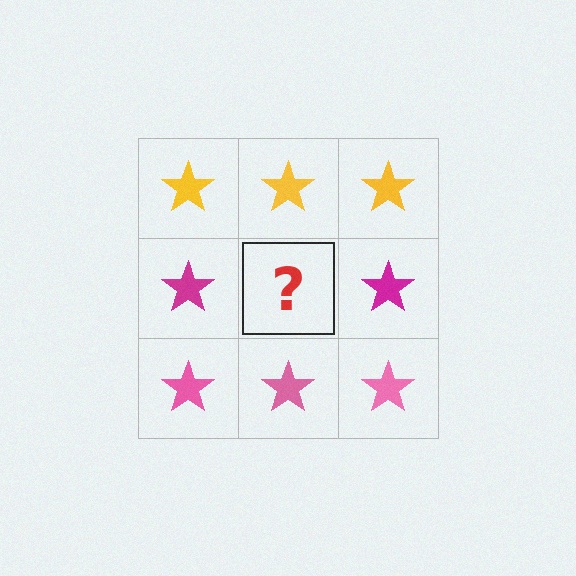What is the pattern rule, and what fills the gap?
The rule is that each row has a consistent color. The gap should be filled with a magenta star.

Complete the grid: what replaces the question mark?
The question mark should be replaced with a magenta star.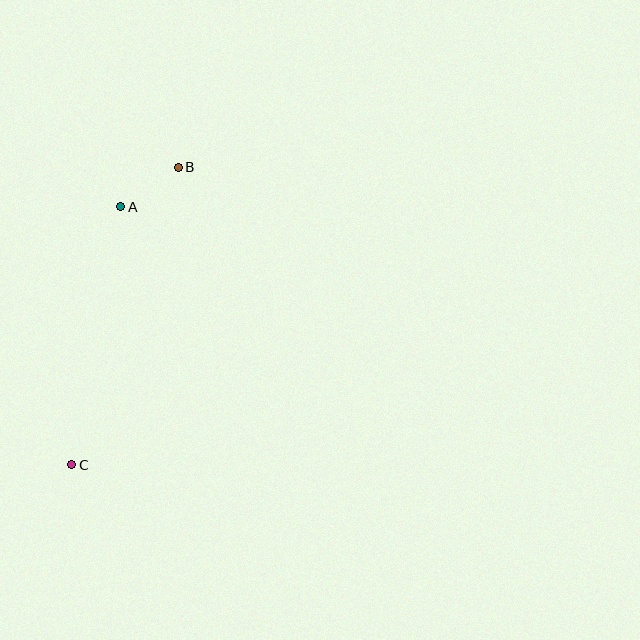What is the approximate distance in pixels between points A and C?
The distance between A and C is approximately 263 pixels.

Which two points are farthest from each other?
Points B and C are farthest from each other.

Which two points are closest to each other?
Points A and B are closest to each other.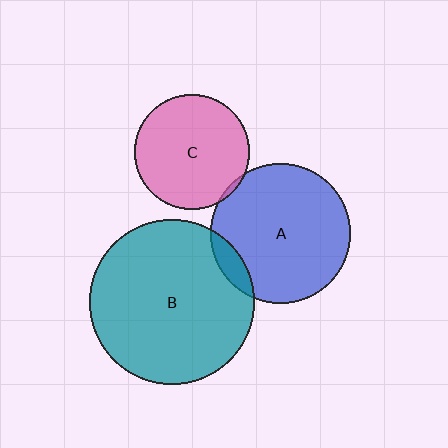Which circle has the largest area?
Circle B (teal).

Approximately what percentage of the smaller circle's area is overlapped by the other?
Approximately 5%.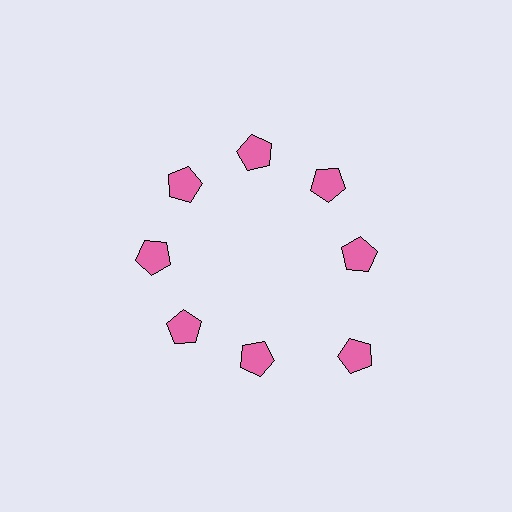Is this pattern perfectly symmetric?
No. The 8 pink pentagons are arranged in a ring, but one element near the 4 o'clock position is pushed outward from the center, breaking the 8-fold rotational symmetry.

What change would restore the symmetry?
The symmetry would be restored by moving it inward, back onto the ring so that all 8 pentagons sit at equal angles and equal distance from the center.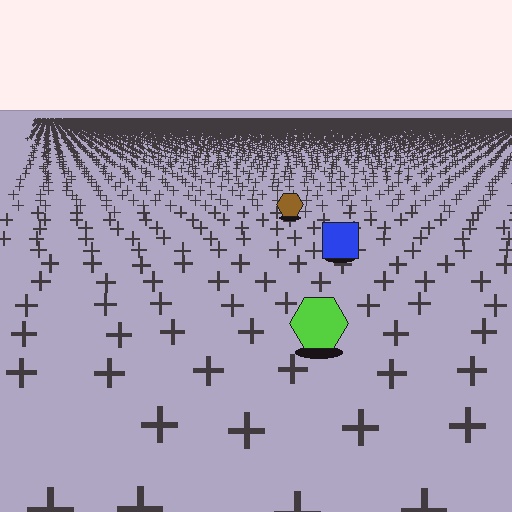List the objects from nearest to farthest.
From nearest to farthest: the lime hexagon, the blue square, the brown hexagon.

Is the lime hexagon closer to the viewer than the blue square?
Yes. The lime hexagon is closer — you can tell from the texture gradient: the ground texture is coarser near it.